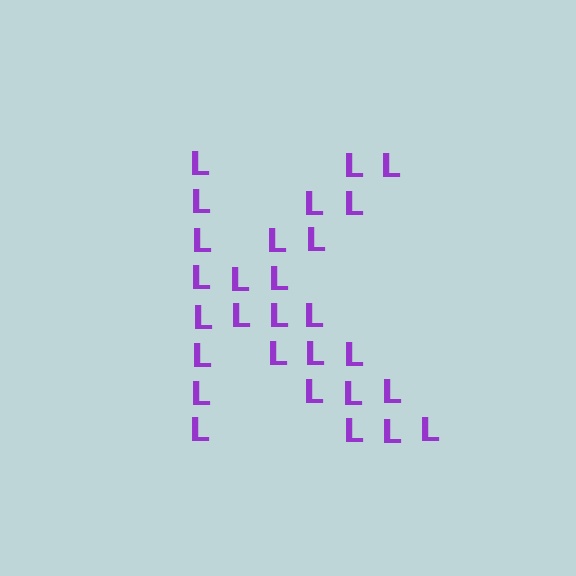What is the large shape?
The large shape is the letter K.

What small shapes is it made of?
It is made of small letter L's.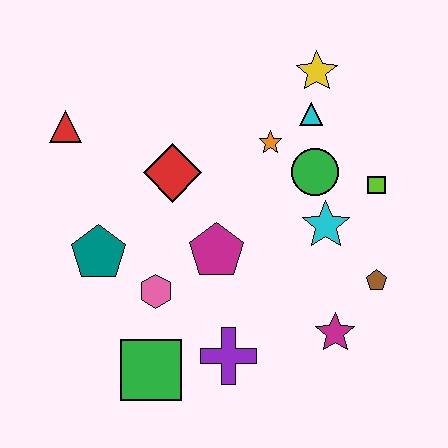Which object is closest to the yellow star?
The cyan triangle is closest to the yellow star.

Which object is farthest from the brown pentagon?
The red triangle is farthest from the brown pentagon.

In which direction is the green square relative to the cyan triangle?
The green square is below the cyan triangle.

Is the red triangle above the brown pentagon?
Yes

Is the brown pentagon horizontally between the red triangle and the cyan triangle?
No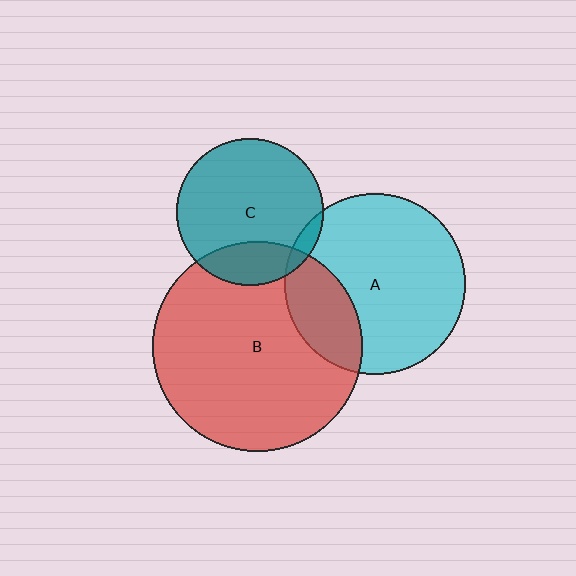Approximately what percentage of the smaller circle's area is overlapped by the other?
Approximately 25%.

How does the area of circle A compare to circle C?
Approximately 1.5 times.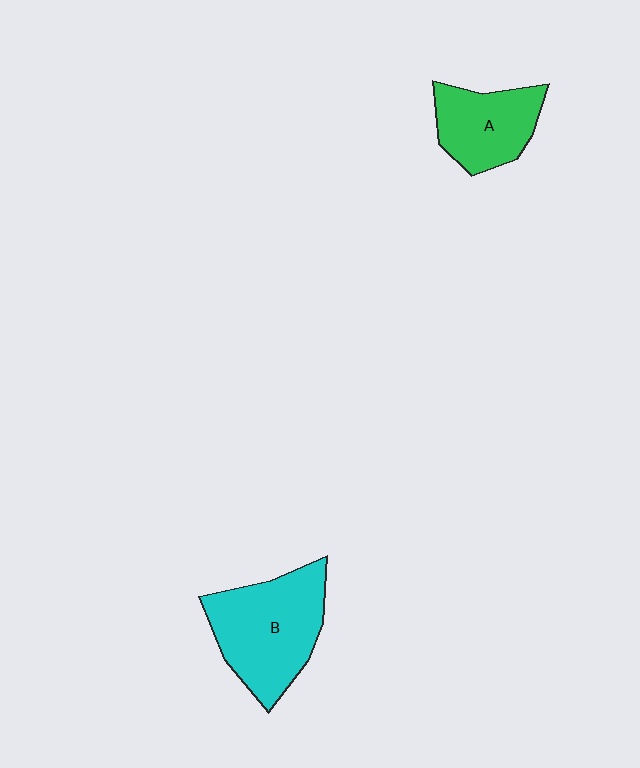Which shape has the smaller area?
Shape A (green).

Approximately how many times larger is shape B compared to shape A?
Approximately 1.5 times.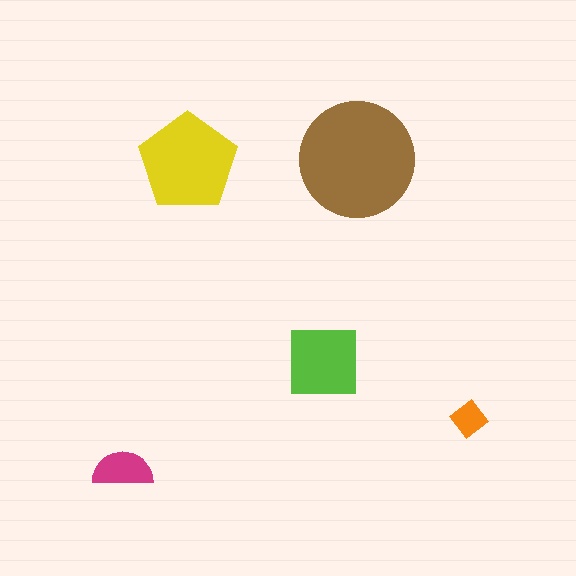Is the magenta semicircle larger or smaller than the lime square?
Smaller.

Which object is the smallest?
The orange diamond.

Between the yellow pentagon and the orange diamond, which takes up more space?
The yellow pentagon.